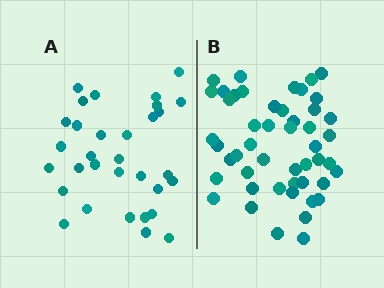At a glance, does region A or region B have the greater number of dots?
Region B (the right region) has more dots.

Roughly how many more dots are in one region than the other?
Region B has approximately 15 more dots than region A.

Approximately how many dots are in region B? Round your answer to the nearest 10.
About 50 dots. (The exact count is 49, which rounds to 50.)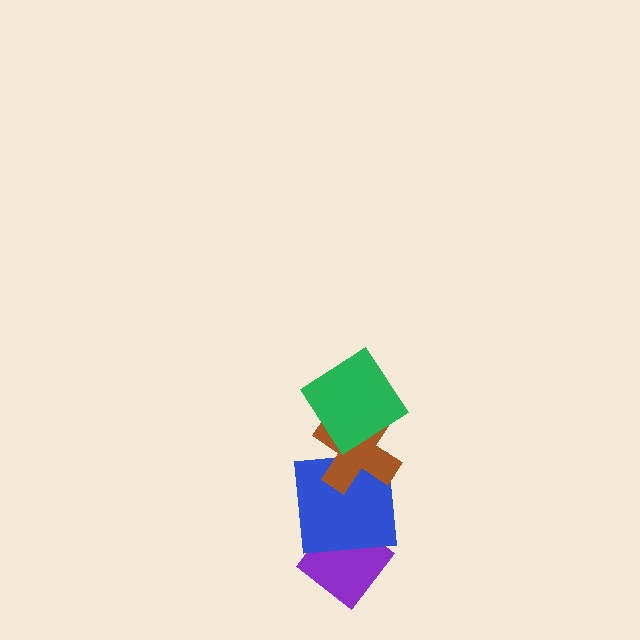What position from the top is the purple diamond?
The purple diamond is 4th from the top.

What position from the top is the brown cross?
The brown cross is 2nd from the top.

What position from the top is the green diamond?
The green diamond is 1st from the top.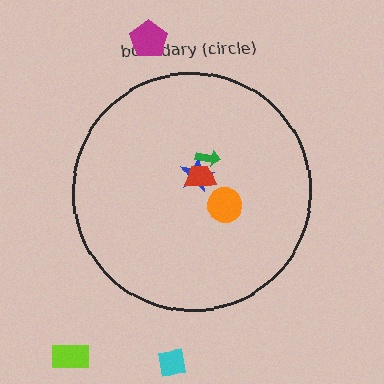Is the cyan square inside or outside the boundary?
Outside.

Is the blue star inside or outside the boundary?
Inside.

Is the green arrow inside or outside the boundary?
Inside.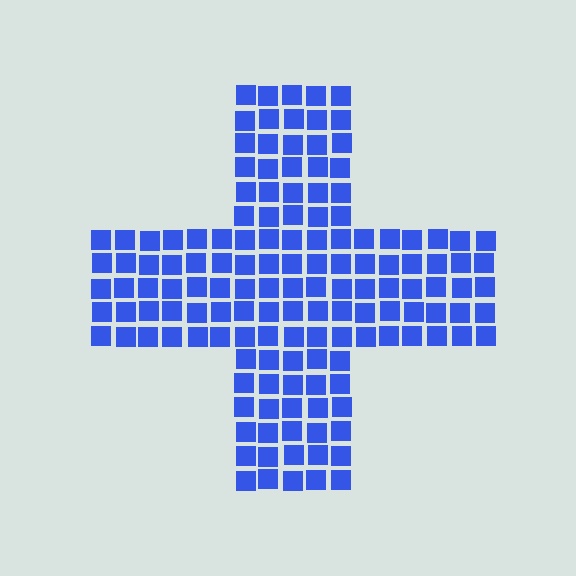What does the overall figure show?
The overall figure shows a cross.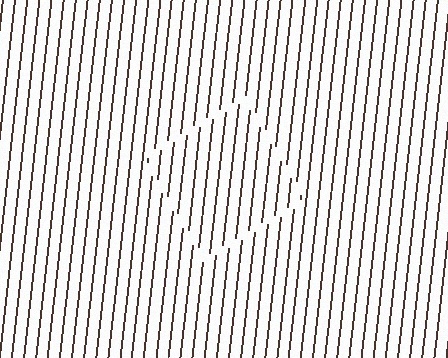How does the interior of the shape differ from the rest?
The interior of the shape contains the same grating, shifted by half a period — the contour is defined by the phase discontinuity where line-ends from the inner and outer gratings abut.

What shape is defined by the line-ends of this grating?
An illusory square. The interior of the shape contains the same grating, shifted by half a period — the contour is defined by the phase discontinuity where line-ends from the inner and outer gratings abut.